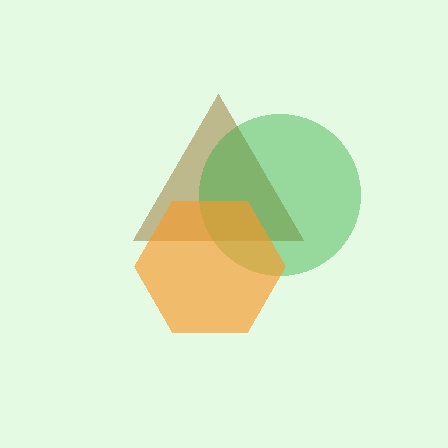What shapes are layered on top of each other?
The layered shapes are: a brown triangle, a green circle, an orange hexagon.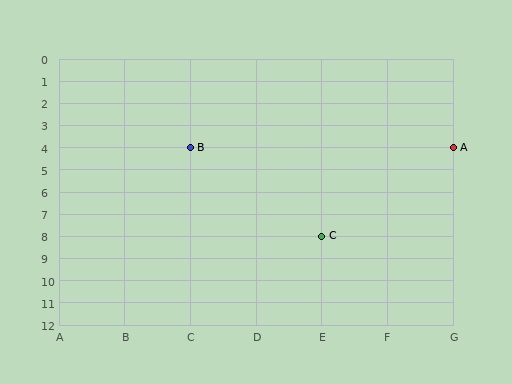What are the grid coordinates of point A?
Point A is at grid coordinates (G, 4).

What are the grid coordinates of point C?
Point C is at grid coordinates (E, 8).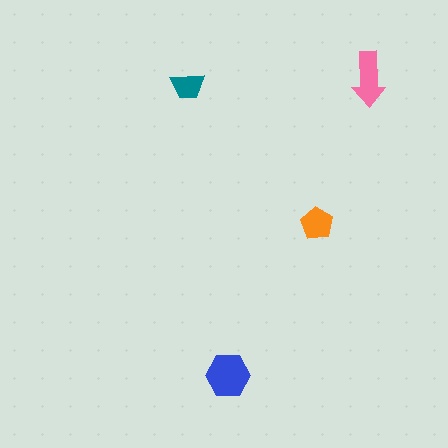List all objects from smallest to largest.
The teal trapezoid, the orange pentagon, the pink arrow, the blue hexagon.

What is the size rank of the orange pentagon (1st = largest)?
3rd.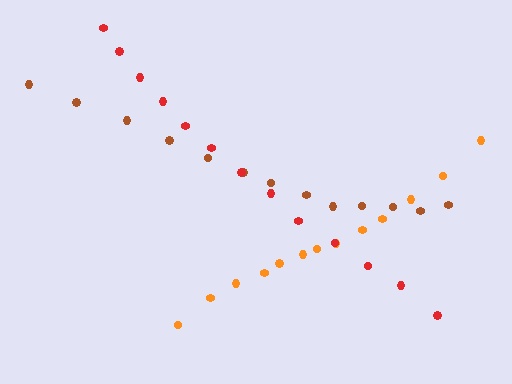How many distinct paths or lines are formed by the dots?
There are 3 distinct paths.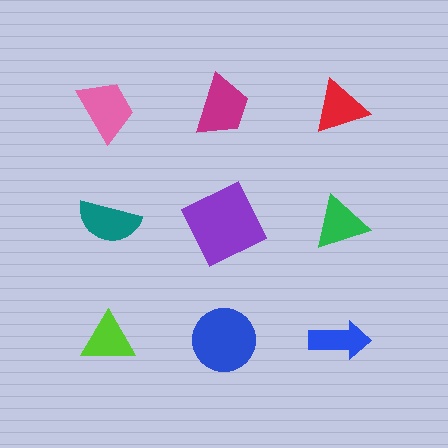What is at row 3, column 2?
A blue circle.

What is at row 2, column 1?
A teal semicircle.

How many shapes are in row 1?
3 shapes.